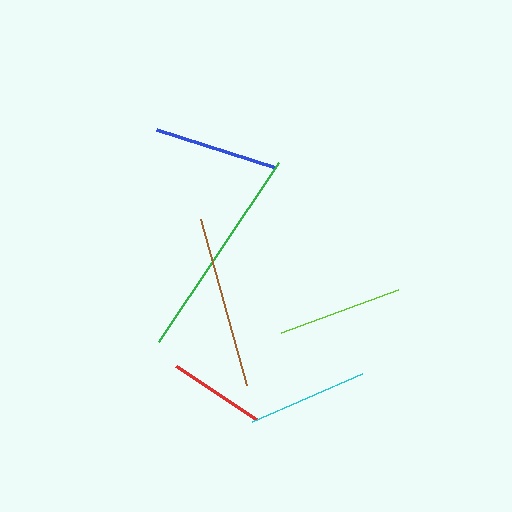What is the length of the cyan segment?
The cyan segment is approximately 121 pixels long.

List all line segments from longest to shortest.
From longest to shortest: green, brown, blue, lime, cyan, red.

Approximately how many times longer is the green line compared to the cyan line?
The green line is approximately 1.8 times the length of the cyan line.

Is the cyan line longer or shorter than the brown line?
The brown line is longer than the cyan line.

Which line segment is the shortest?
The red line is the shortest at approximately 96 pixels.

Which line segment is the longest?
The green line is the longest at approximately 216 pixels.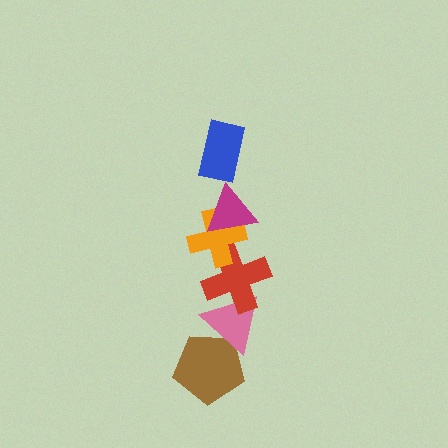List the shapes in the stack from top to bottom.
From top to bottom: the blue rectangle, the magenta triangle, the orange cross, the red cross, the pink triangle, the brown pentagon.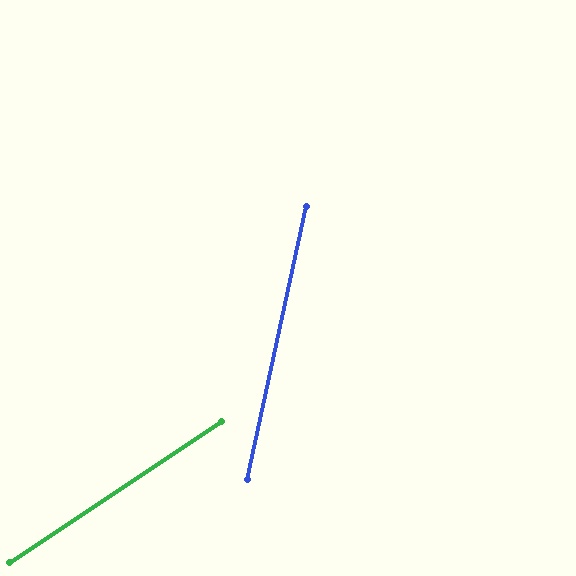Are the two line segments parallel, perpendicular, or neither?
Neither parallel nor perpendicular — they differ by about 44°.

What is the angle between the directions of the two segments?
Approximately 44 degrees.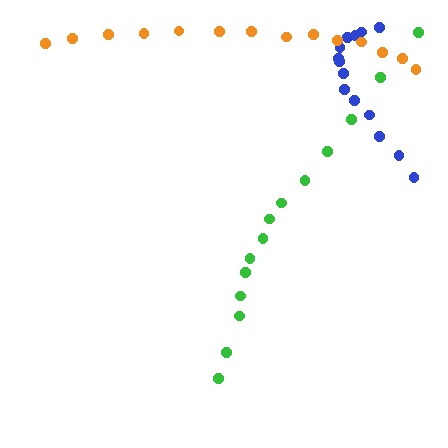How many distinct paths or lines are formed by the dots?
There are 3 distinct paths.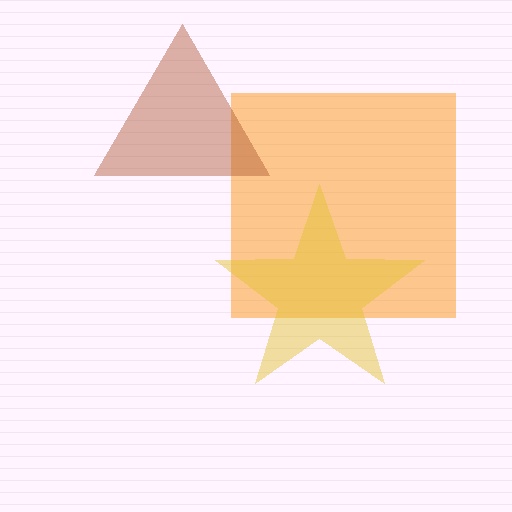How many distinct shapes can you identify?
There are 3 distinct shapes: an orange square, a yellow star, a brown triangle.